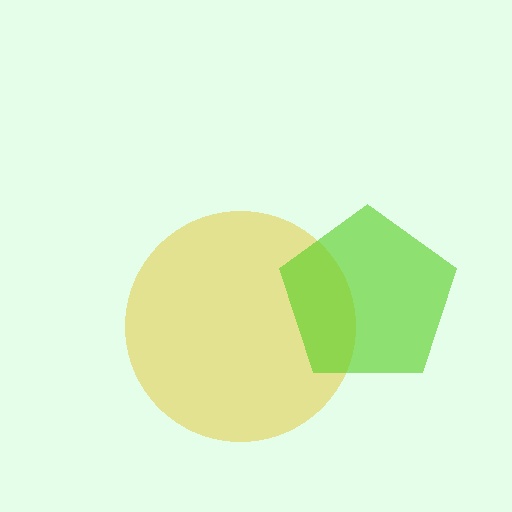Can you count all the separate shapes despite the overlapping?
Yes, there are 2 separate shapes.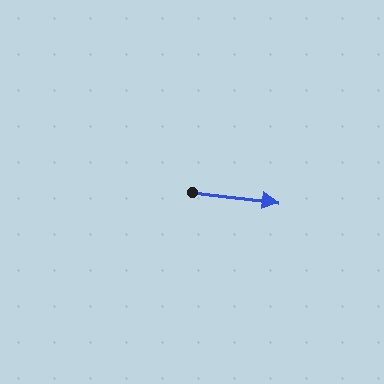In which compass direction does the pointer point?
East.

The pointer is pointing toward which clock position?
Roughly 3 o'clock.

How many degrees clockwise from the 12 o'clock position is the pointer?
Approximately 97 degrees.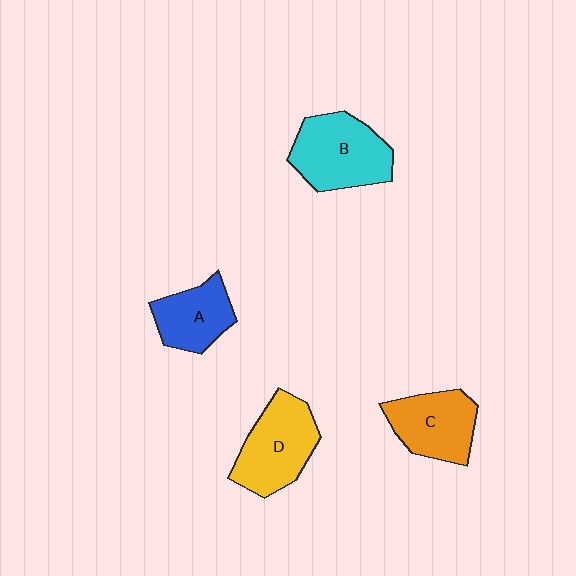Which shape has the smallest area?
Shape A (blue).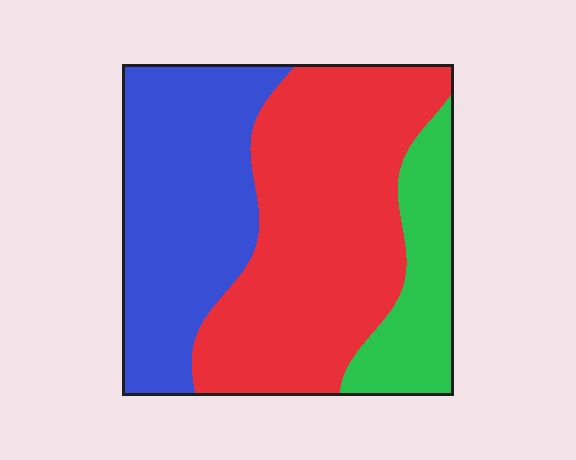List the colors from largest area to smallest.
From largest to smallest: red, blue, green.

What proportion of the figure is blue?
Blue covers about 35% of the figure.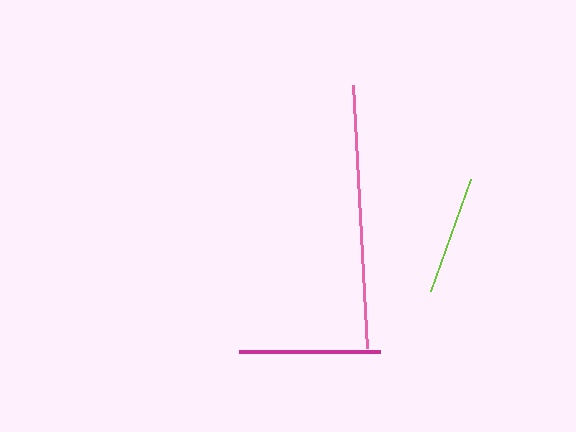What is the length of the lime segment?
The lime segment is approximately 118 pixels long.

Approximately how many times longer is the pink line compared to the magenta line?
The pink line is approximately 1.9 times the length of the magenta line.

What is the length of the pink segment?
The pink segment is approximately 263 pixels long.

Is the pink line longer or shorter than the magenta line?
The pink line is longer than the magenta line.